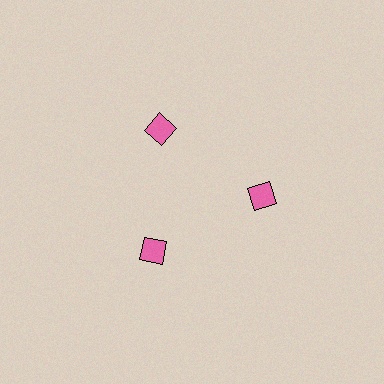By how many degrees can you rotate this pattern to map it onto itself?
The pattern maps onto itself every 120 degrees of rotation.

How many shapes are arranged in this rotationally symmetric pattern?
There are 3 shapes, arranged in 3 groups of 1.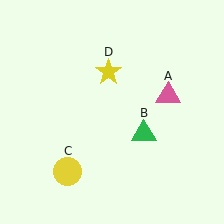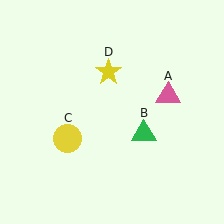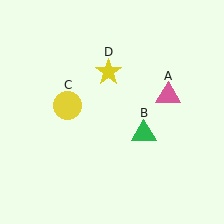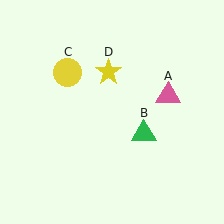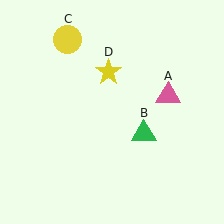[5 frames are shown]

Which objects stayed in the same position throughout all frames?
Pink triangle (object A) and green triangle (object B) and yellow star (object D) remained stationary.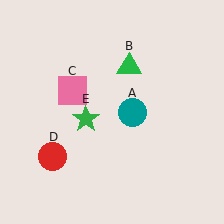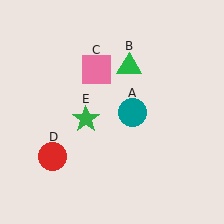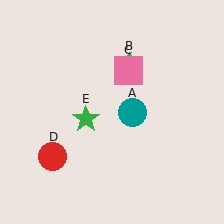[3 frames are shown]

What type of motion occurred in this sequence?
The pink square (object C) rotated clockwise around the center of the scene.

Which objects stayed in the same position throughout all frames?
Teal circle (object A) and green triangle (object B) and red circle (object D) and green star (object E) remained stationary.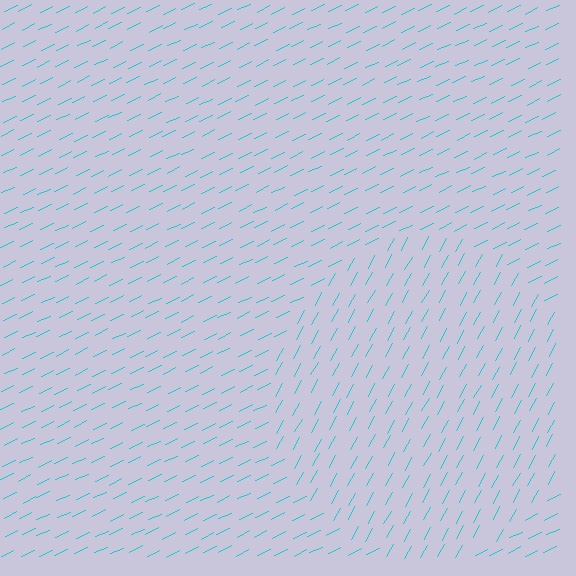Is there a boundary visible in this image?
Yes, there is a texture boundary formed by a change in line orientation.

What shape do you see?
I see a circle.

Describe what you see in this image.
The image is filled with small cyan line segments. A circle region in the image has lines oriented differently from the surrounding lines, creating a visible texture boundary.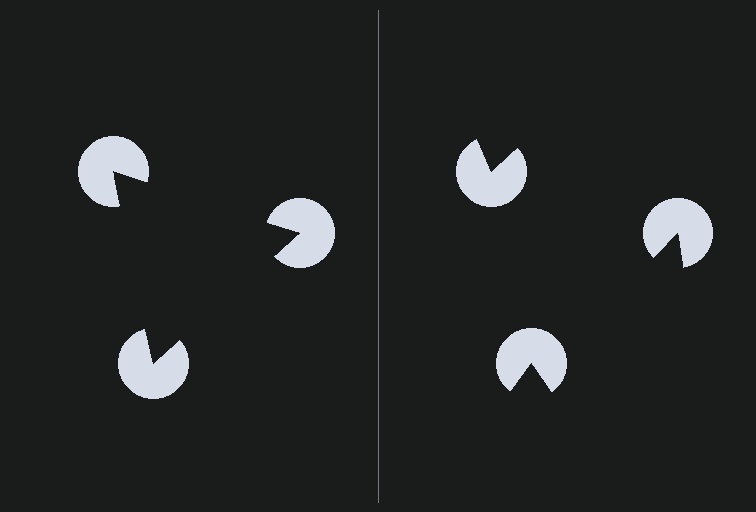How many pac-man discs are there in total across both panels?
6 — 3 on each side.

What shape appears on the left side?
An illusory triangle.